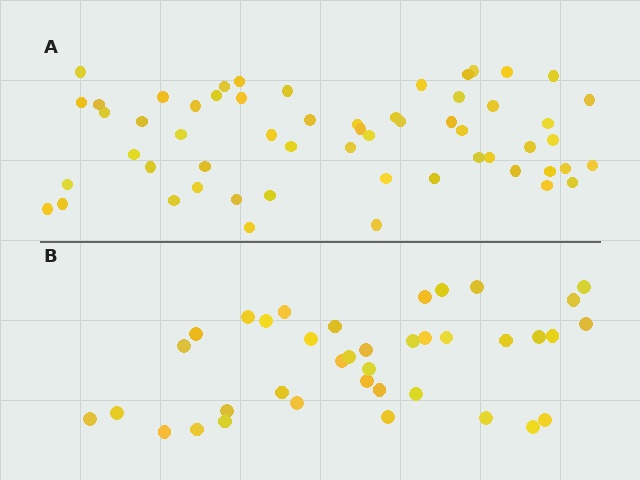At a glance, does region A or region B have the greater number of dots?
Region A (the top region) has more dots.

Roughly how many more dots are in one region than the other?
Region A has approximately 20 more dots than region B.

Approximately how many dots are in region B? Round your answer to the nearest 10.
About 40 dots. (The exact count is 38, which rounds to 40.)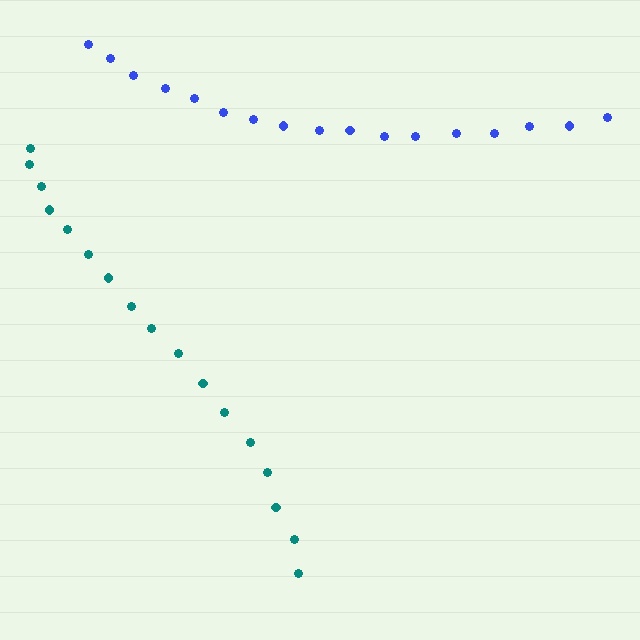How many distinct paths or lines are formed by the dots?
There are 2 distinct paths.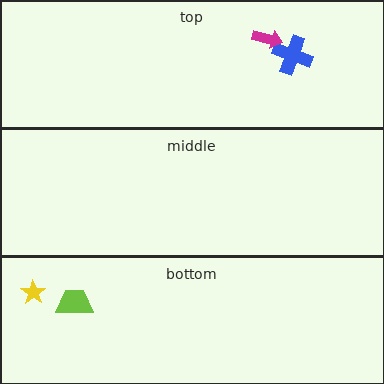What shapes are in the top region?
The blue cross, the magenta arrow.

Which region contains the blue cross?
The top region.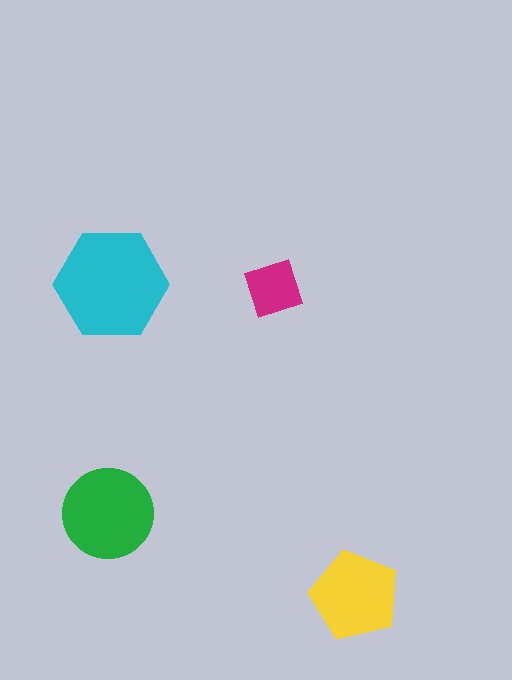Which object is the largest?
The cyan hexagon.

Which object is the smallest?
The magenta square.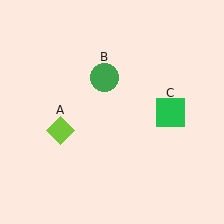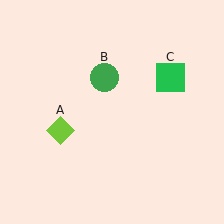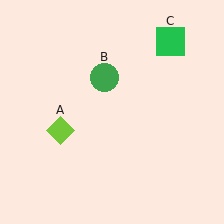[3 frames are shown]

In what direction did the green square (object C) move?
The green square (object C) moved up.